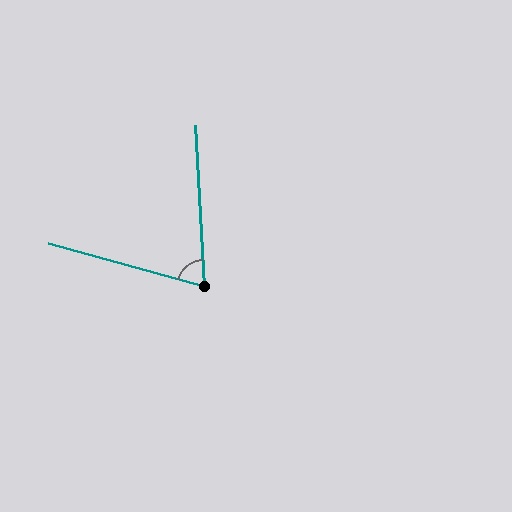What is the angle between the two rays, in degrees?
Approximately 71 degrees.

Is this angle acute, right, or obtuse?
It is acute.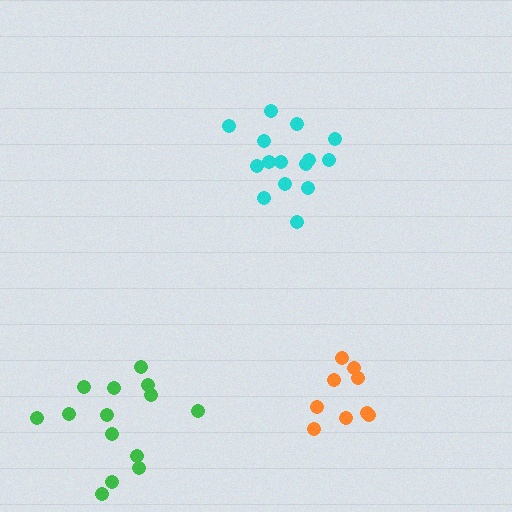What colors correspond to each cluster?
The clusters are colored: green, cyan, orange.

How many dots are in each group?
Group 1: 14 dots, Group 2: 15 dots, Group 3: 9 dots (38 total).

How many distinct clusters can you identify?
There are 3 distinct clusters.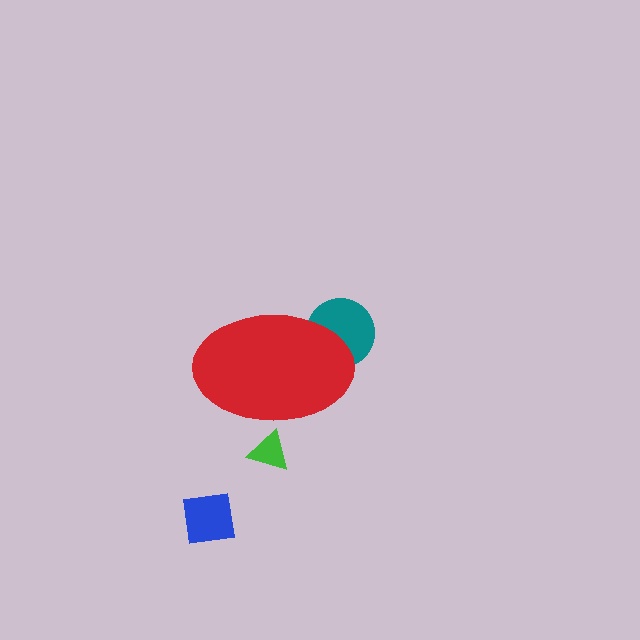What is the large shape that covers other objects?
A red ellipse.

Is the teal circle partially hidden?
Yes, the teal circle is partially hidden behind the red ellipse.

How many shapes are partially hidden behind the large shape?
2 shapes are partially hidden.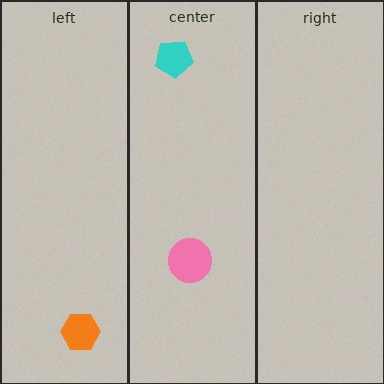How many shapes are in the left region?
1.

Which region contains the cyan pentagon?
The center region.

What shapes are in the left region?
The orange hexagon.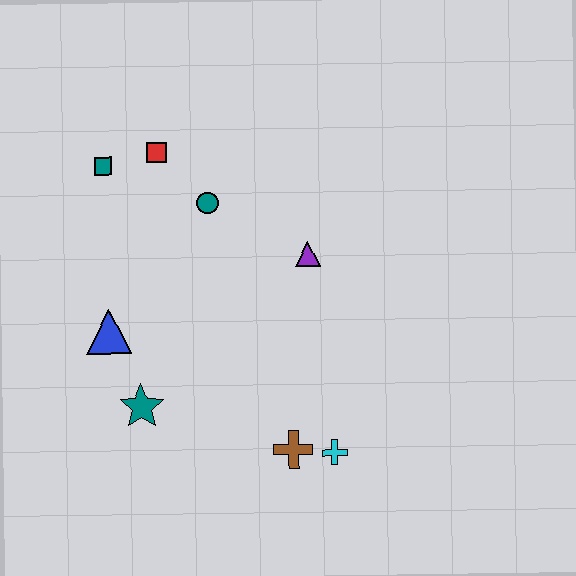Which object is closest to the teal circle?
The red square is closest to the teal circle.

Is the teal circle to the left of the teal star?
No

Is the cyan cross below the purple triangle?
Yes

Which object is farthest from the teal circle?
The cyan cross is farthest from the teal circle.